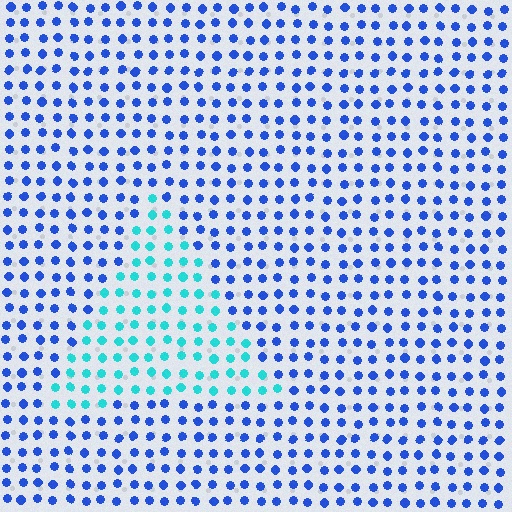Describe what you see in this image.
The image is filled with small blue elements in a uniform arrangement. A triangle-shaped region is visible where the elements are tinted to a slightly different hue, forming a subtle color boundary.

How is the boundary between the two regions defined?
The boundary is defined purely by a slight shift in hue (about 47 degrees). Spacing, size, and orientation are identical on both sides.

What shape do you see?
I see a triangle.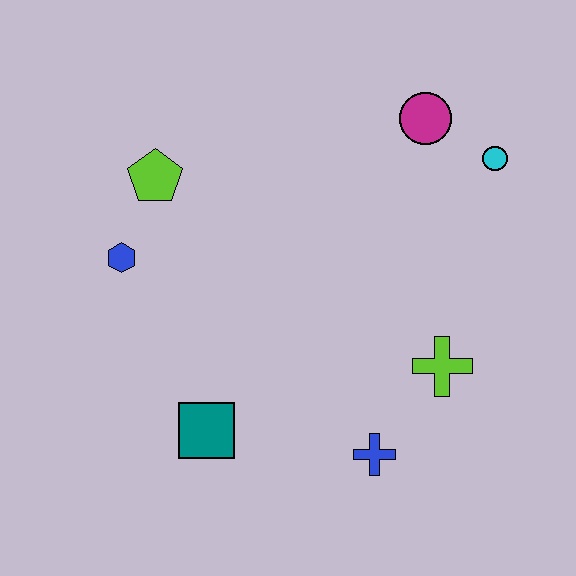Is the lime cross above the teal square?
Yes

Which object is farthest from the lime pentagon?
The blue cross is farthest from the lime pentagon.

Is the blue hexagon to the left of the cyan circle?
Yes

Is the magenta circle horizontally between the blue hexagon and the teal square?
No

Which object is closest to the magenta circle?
The cyan circle is closest to the magenta circle.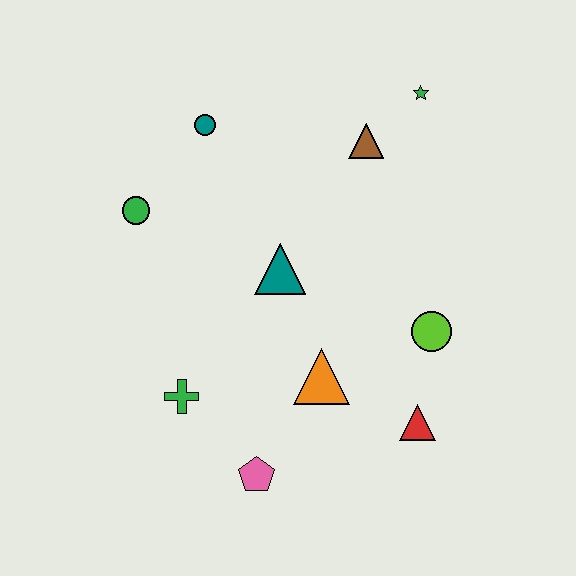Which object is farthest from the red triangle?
The teal circle is farthest from the red triangle.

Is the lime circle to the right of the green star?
Yes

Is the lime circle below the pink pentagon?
No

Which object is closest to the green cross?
The pink pentagon is closest to the green cross.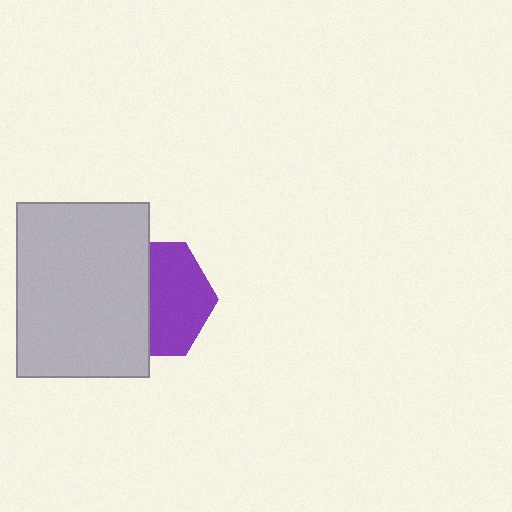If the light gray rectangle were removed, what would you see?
You would see the complete purple hexagon.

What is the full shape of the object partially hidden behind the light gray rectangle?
The partially hidden object is a purple hexagon.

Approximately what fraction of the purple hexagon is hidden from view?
Roughly 46% of the purple hexagon is hidden behind the light gray rectangle.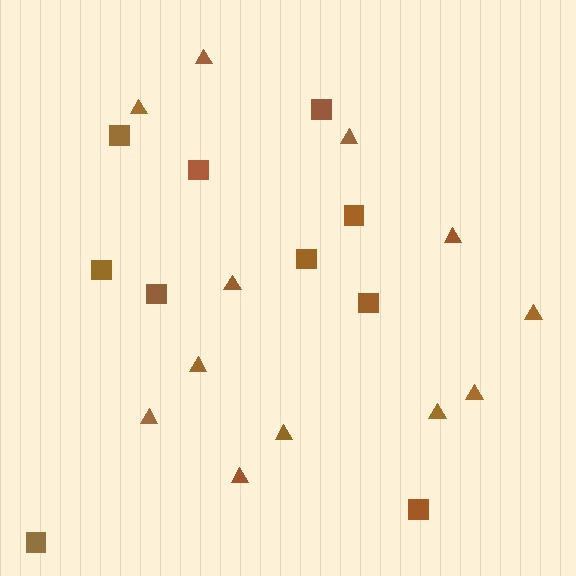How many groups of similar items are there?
There are 2 groups: one group of triangles (12) and one group of squares (10).